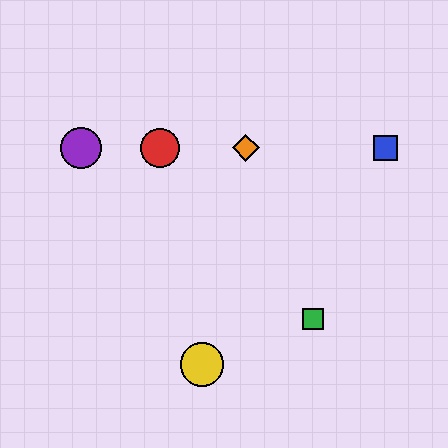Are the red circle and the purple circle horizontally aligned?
Yes, both are at y≈148.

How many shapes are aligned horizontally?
4 shapes (the red circle, the blue square, the purple circle, the orange diamond) are aligned horizontally.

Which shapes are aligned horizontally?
The red circle, the blue square, the purple circle, the orange diamond are aligned horizontally.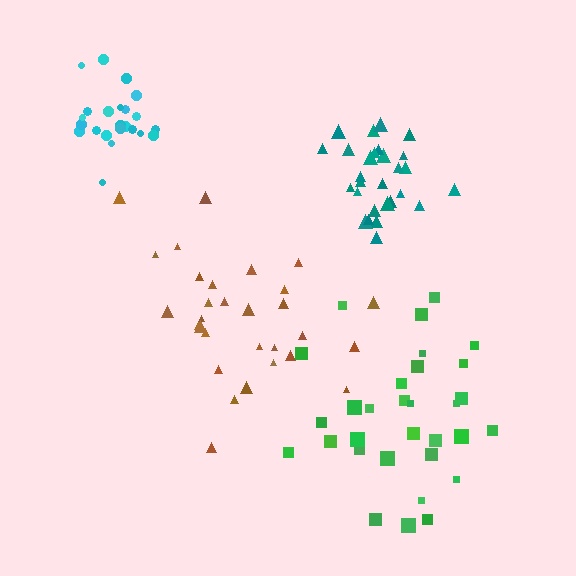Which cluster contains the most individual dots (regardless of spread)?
Green (31).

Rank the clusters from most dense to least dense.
cyan, teal, brown, green.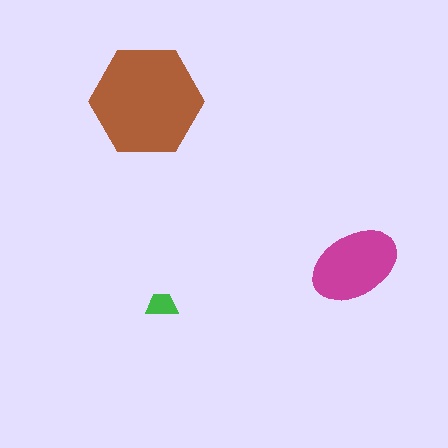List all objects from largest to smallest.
The brown hexagon, the magenta ellipse, the green trapezoid.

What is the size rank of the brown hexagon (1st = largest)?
1st.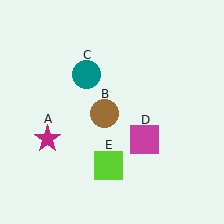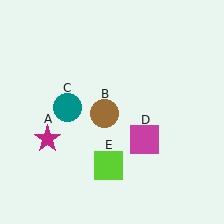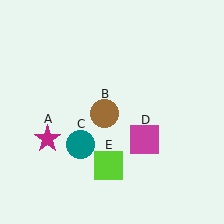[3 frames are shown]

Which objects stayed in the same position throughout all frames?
Magenta star (object A) and brown circle (object B) and magenta square (object D) and lime square (object E) remained stationary.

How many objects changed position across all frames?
1 object changed position: teal circle (object C).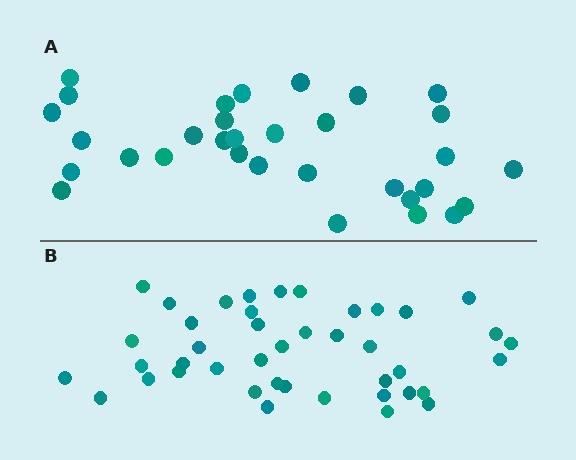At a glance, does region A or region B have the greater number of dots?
Region B (the bottom region) has more dots.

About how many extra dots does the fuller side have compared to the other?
Region B has roughly 10 or so more dots than region A.